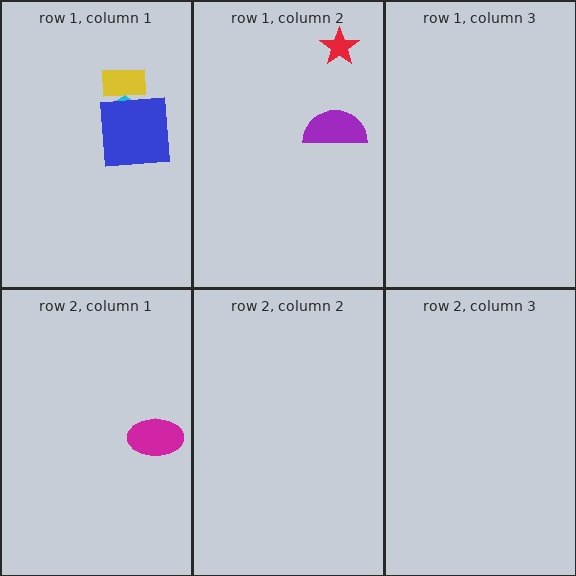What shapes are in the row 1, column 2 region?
The red star, the purple semicircle.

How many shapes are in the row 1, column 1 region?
3.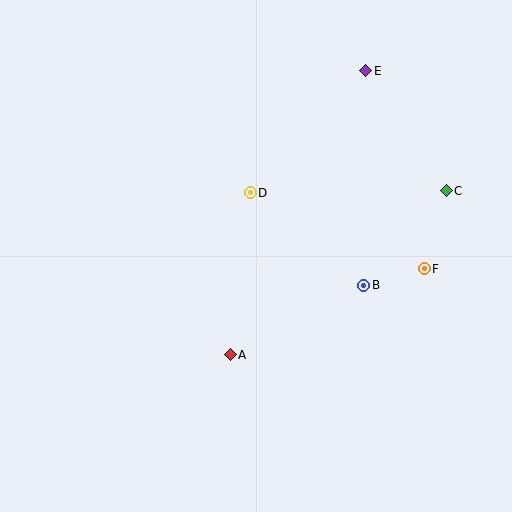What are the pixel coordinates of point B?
Point B is at (364, 285).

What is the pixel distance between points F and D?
The distance between F and D is 190 pixels.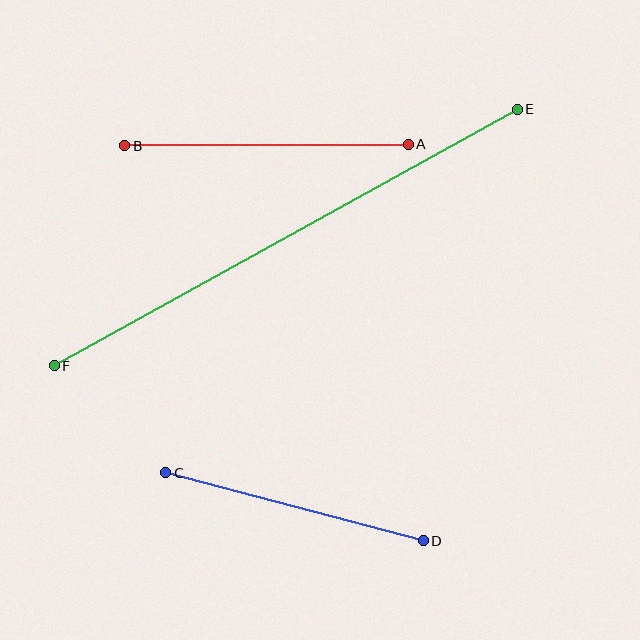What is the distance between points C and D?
The distance is approximately 266 pixels.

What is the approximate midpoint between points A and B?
The midpoint is at approximately (267, 145) pixels.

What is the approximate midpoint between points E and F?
The midpoint is at approximately (286, 237) pixels.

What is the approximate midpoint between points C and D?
The midpoint is at approximately (294, 507) pixels.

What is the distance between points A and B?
The distance is approximately 284 pixels.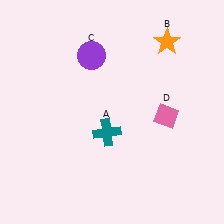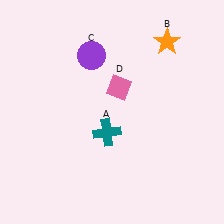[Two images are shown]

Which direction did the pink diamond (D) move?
The pink diamond (D) moved left.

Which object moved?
The pink diamond (D) moved left.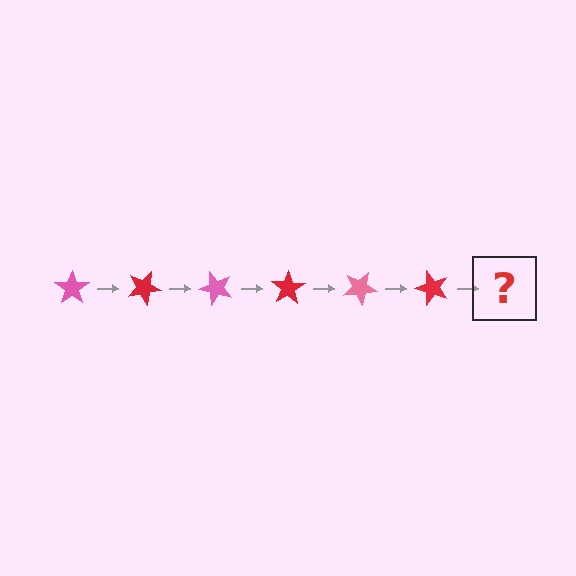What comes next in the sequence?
The next element should be a pink star, rotated 150 degrees from the start.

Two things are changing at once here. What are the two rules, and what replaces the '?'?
The two rules are that it rotates 25 degrees each step and the color cycles through pink and red. The '?' should be a pink star, rotated 150 degrees from the start.